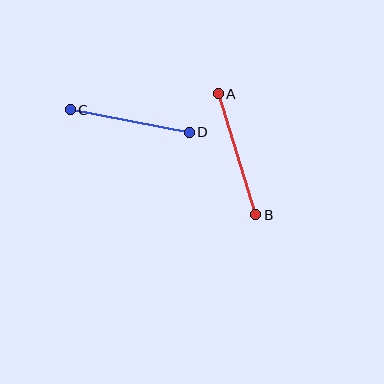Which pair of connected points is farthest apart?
Points A and B are farthest apart.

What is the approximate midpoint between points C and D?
The midpoint is at approximately (130, 121) pixels.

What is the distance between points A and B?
The distance is approximately 126 pixels.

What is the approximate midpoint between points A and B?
The midpoint is at approximately (237, 154) pixels.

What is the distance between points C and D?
The distance is approximately 121 pixels.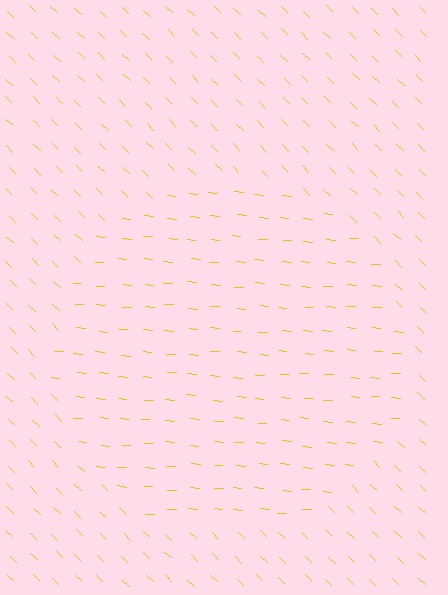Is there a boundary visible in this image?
Yes, there is a texture boundary formed by a change in line orientation.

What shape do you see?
I see a circle.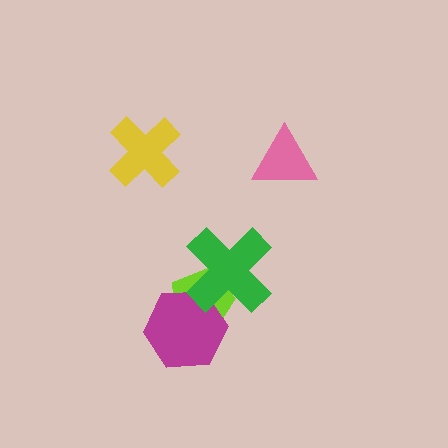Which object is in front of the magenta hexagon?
The green cross is in front of the magenta hexagon.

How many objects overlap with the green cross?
2 objects overlap with the green cross.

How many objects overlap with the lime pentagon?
2 objects overlap with the lime pentagon.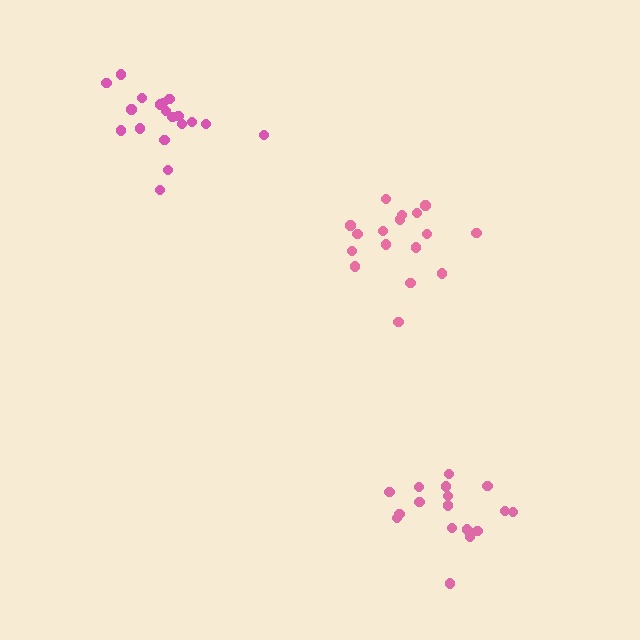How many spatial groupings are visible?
There are 3 spatial groupings.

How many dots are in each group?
Group 1: 17 dots, Group 2: 18 dots, Group 3: 19 dots (54 total).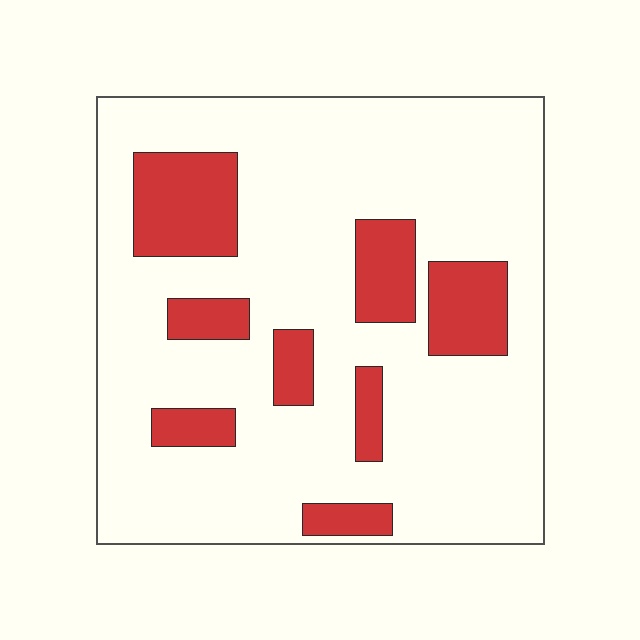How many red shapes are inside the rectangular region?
8.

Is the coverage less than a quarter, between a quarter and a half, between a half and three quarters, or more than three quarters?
Less than a quarter.